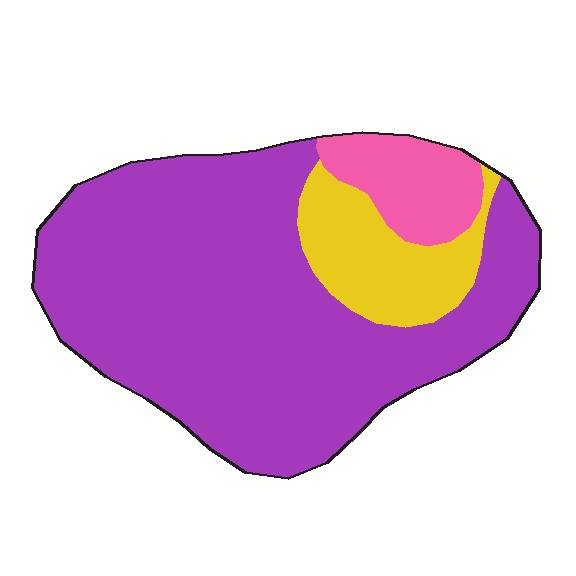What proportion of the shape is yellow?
Yellow covers 14% of the shape.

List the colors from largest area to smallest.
From largest to smallest: purple, yellow, pink.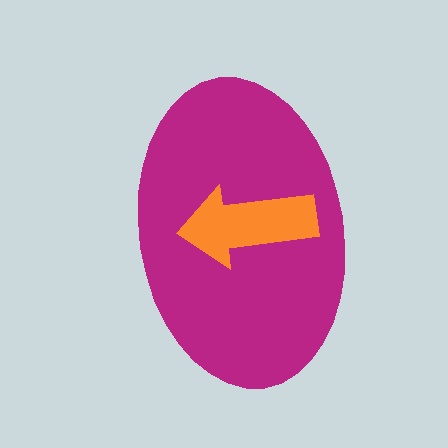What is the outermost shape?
The magenta ellipse.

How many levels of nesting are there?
2.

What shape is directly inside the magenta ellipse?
The orange arrow.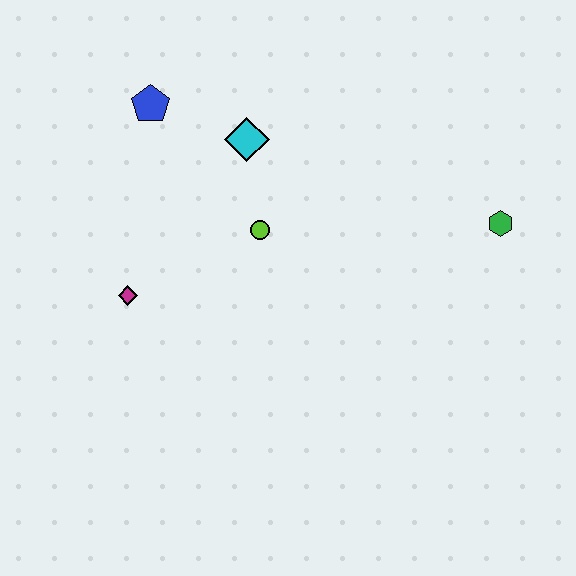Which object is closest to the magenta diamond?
The lime circle is closest to the magenta diamond.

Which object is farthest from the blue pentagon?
The green hexagon is farthest from the blue pentagon.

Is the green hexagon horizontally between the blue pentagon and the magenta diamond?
No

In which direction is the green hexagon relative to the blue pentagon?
The green hexagon is to the right of the blue pentagon.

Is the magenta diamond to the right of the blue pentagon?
No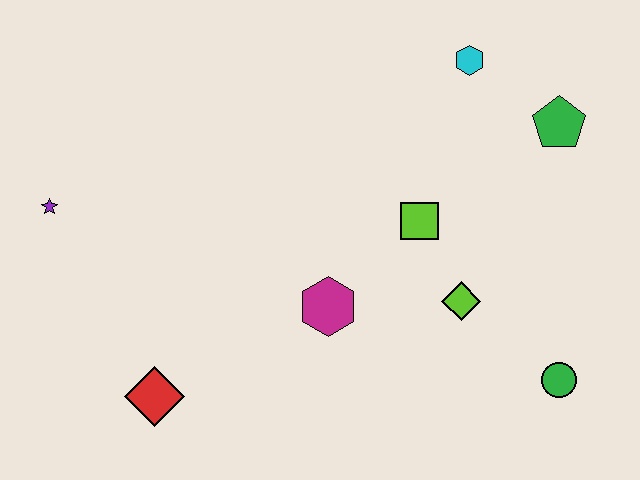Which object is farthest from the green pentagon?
The purple star is farthest from the green pentagon.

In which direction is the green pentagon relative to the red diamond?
The green pentagon is to the right of the red diamond.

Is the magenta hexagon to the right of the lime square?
No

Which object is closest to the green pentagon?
The cyan hexagon is closest to the green pentagon.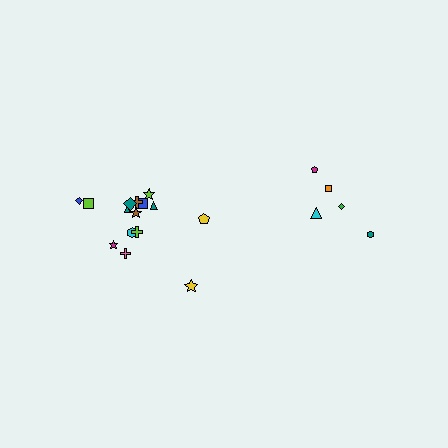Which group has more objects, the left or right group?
The left group.